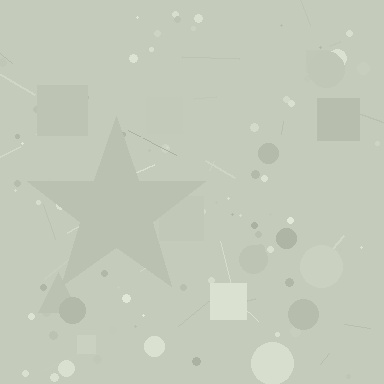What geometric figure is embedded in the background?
A star is embedded in the background.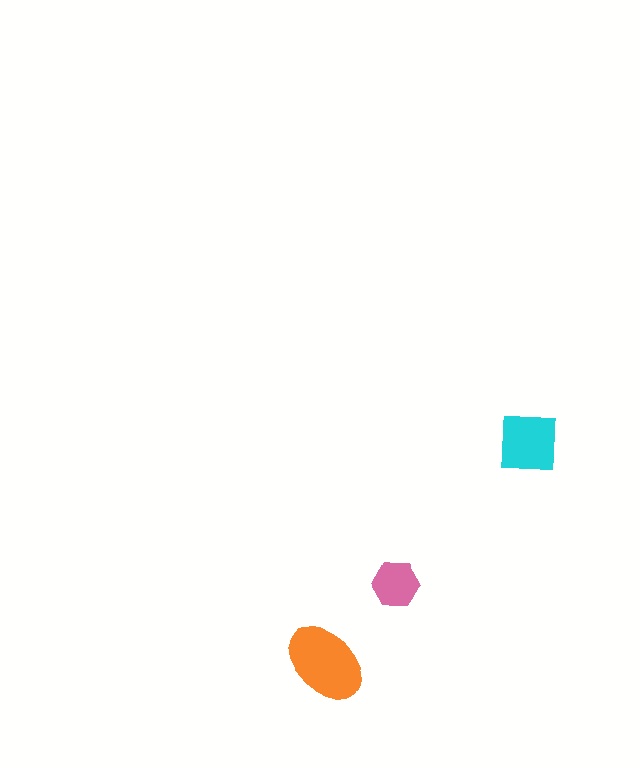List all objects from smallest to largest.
The pink hexagon, the cyan square, the orange ellipse.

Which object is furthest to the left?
The orange ellipse is leftmost.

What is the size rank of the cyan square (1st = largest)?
2nd.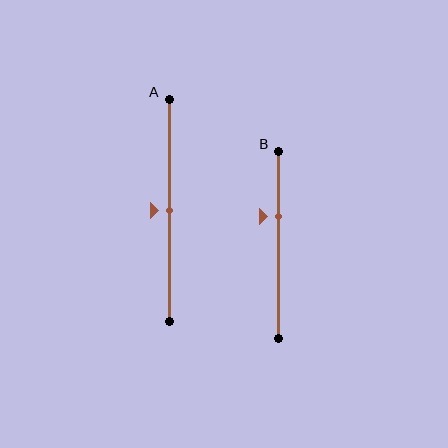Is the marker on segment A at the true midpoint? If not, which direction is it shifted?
Yes, the marker on segment A is at the true midpoint.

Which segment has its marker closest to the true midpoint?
Segment A has its marker closest to the true midpoint.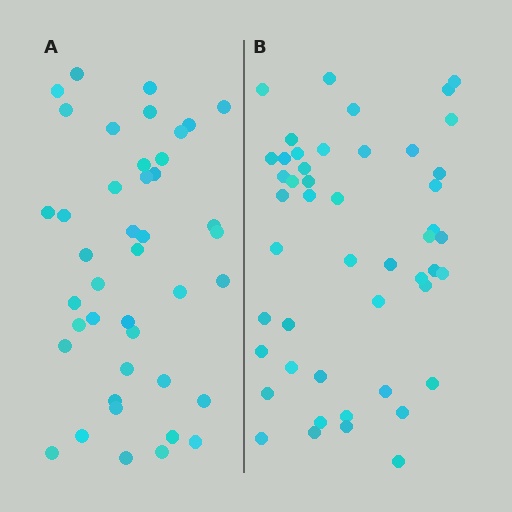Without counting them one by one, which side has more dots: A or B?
Region B (the right region) has more dots.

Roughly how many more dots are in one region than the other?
Region B has about 6 more dots than region A.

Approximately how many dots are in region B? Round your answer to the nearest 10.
About 50 dots. (The exact count is 48, which rounds to 50.)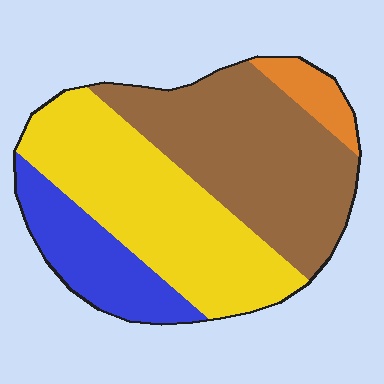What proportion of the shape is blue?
Blue covers 17% of the shape.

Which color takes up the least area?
Orange, at roughly 5%.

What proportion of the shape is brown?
Brown takes up between a quarter and a half of the shape.